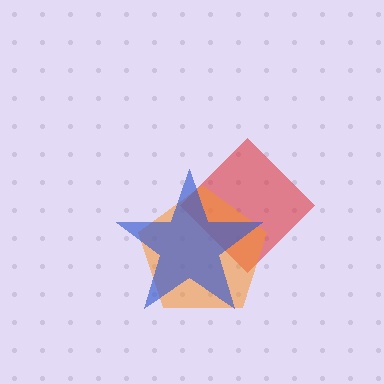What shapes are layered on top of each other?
The layered shapes are: a red diamond, an orange pentagon, a blue star.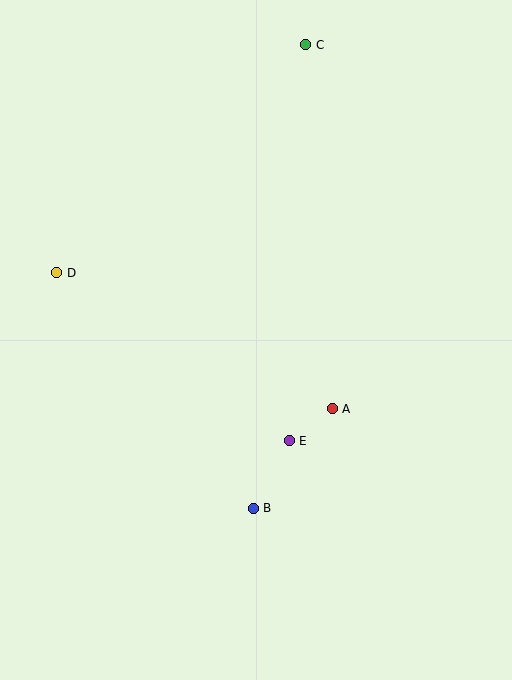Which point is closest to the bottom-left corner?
Point B is closest to the bottom-left corner.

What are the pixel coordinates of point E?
Point E is at (289, 441).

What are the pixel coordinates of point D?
Point D is at (57, 273).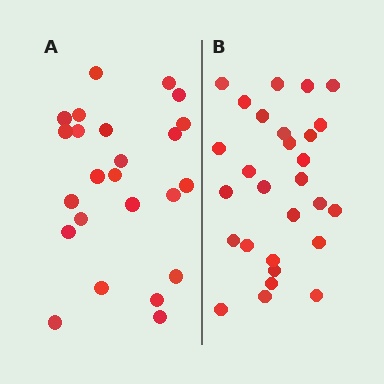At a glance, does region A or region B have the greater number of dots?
Region B (the right region) has more dots.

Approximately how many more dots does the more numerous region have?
Region B has about 4 more dots than region A.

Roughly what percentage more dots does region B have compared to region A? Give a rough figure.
About 15% more.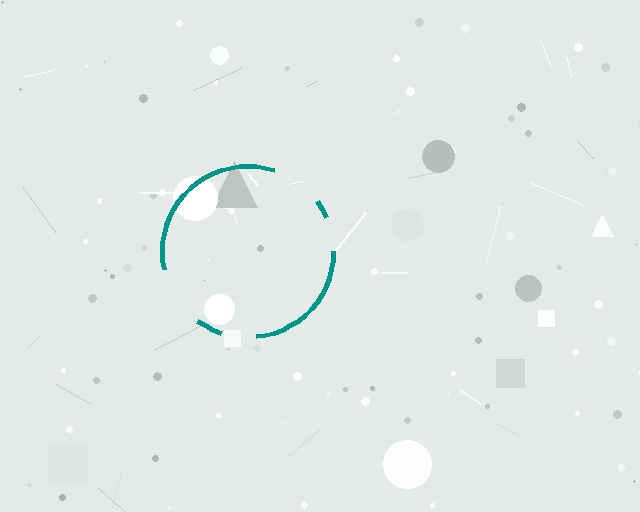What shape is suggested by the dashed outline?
The dashed outline suggests a circle.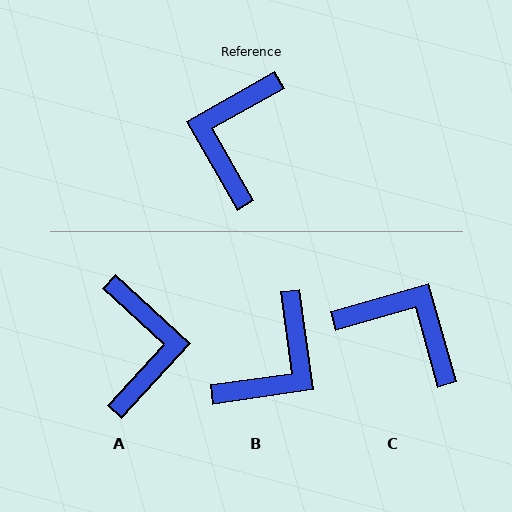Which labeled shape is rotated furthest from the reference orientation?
A, about 162 degrees away.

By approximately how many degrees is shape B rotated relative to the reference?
Approximately 158 degrees counter-clockwise.